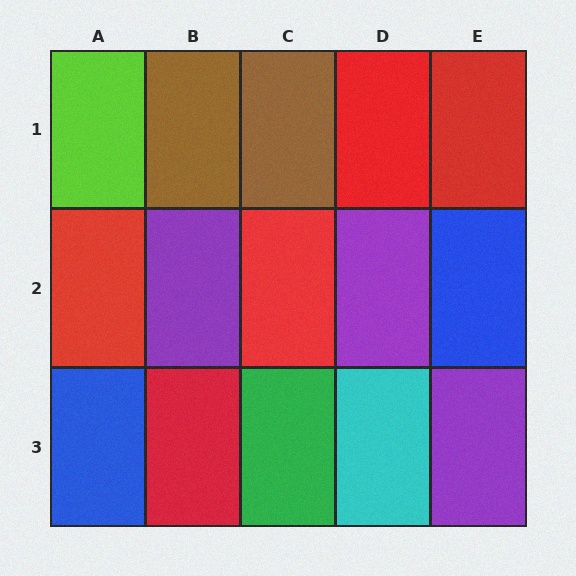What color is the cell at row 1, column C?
Brown.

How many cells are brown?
2 cells are brown.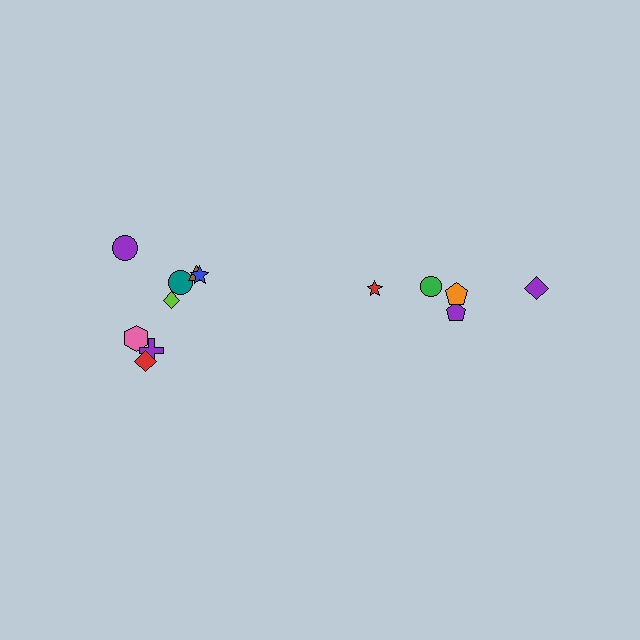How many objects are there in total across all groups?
There are 13 objects.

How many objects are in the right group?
There are 5 objects.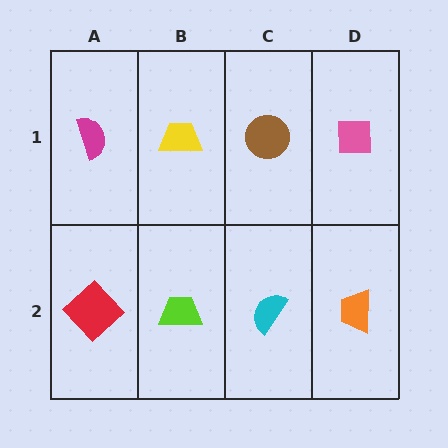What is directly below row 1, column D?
An orange trapezoid.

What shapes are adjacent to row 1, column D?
An orange trapezoid (row 2, column D), a brown circle (row 1, column C).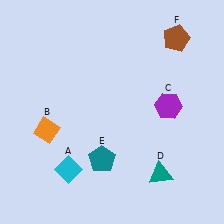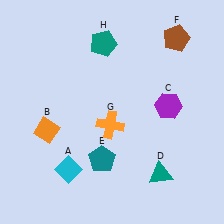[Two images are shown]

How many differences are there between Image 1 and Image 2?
There are 2 differences between the two images.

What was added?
An orange cross (G), a teal pentagon (H) were added in Image 2.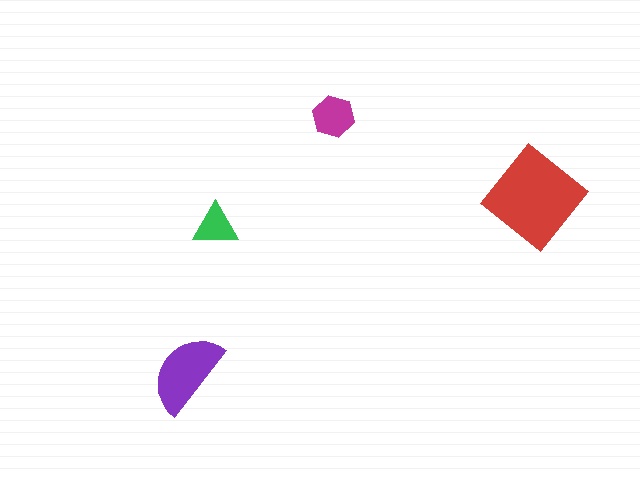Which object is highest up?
The magenta hexagon is topmost.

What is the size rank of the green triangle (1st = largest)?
4th.